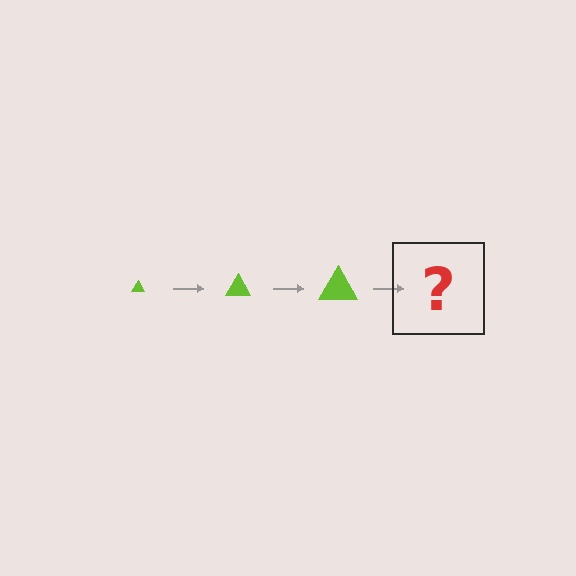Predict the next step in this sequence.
The next step is a lime triangle, larger than the previous one.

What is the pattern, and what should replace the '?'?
The pattern is that the triangle gets progressively larger each step. The '?' should be a lime triangle, larger than the previous one.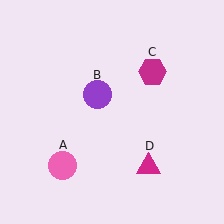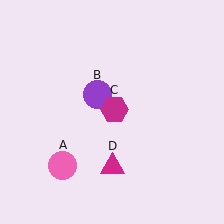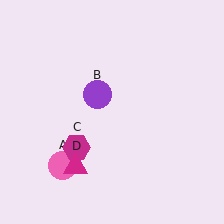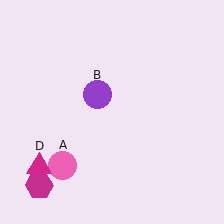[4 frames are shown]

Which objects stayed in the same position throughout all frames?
Pink circle (object A) and purple circle (object B) remained stationary.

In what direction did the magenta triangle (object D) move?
The magenta triangle (object D) moved left.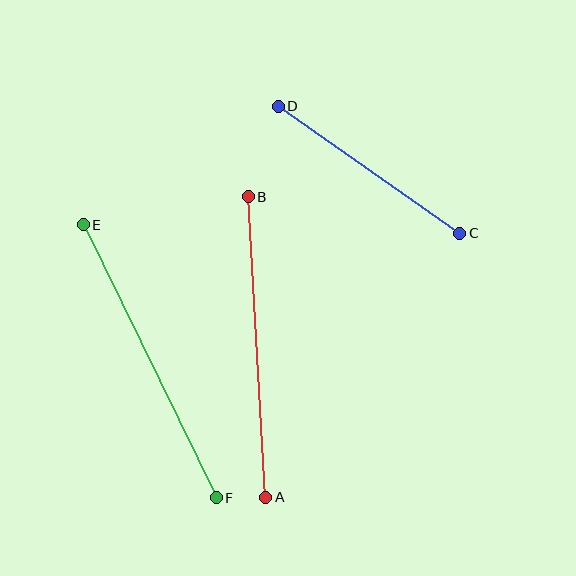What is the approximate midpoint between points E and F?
The midpoint is at approximately (150, 361) pixels.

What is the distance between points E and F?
The distance is approximately 304 pixels.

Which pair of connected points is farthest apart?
Points E and F are farthest apart.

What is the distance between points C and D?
The distance is approximately 222 pixels.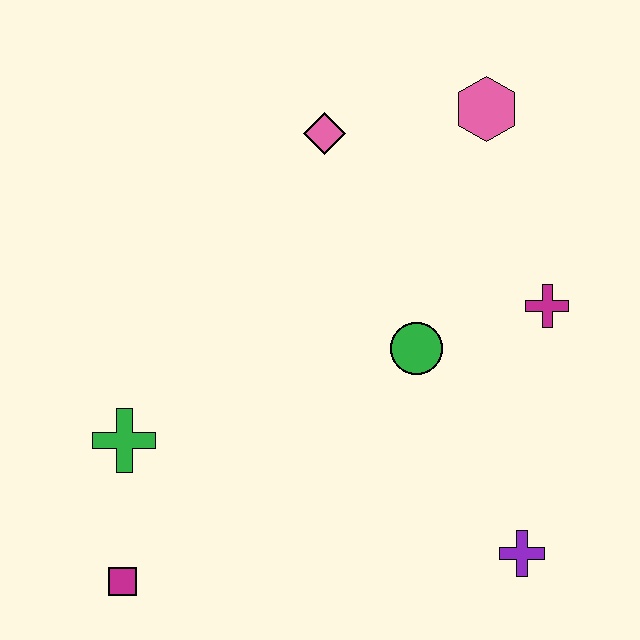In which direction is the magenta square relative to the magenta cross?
The magenta square is to the left of the magenta cross.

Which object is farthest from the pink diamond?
The magenta square is farthest from the pink diamond.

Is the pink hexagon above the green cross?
Yes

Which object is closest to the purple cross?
The green circle is closest to the purple cross.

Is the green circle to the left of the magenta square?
No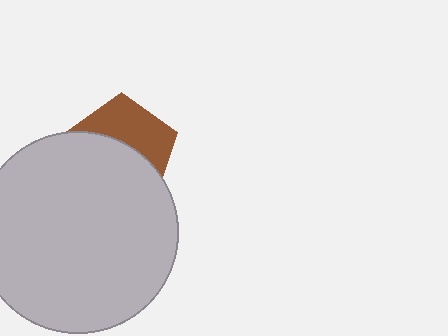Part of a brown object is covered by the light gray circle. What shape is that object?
It is a pentagon.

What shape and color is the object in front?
The object in front is a light gray circle.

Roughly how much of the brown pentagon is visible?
A small part of it is visible (roughly 44%).